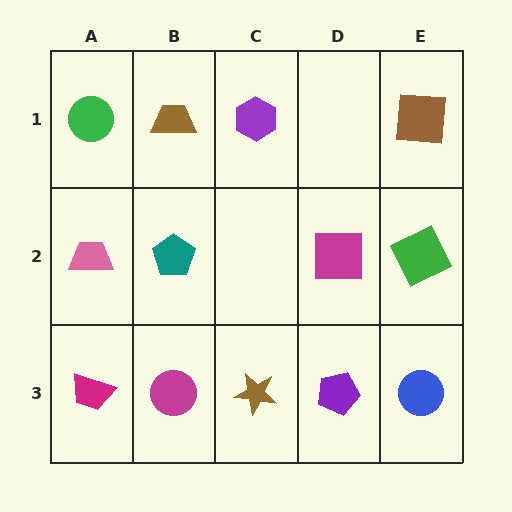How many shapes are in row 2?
4 shapes.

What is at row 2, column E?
A green square.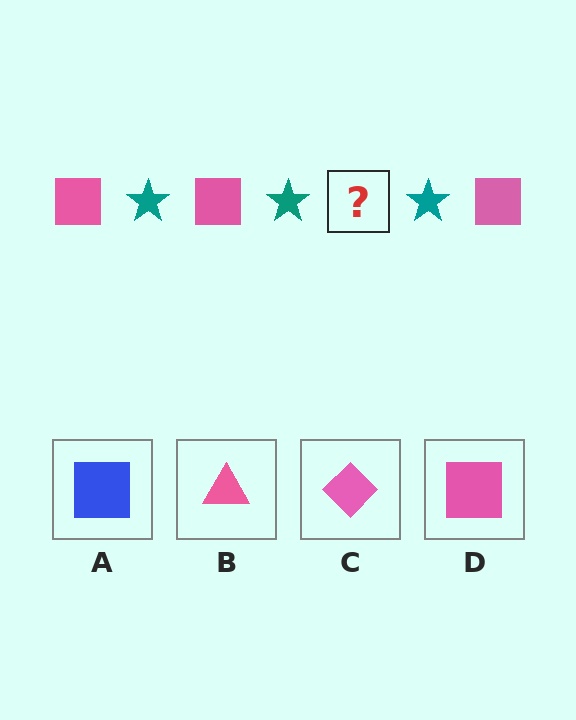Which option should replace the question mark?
Option D.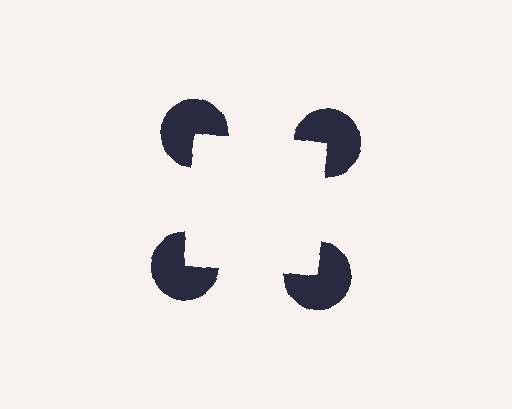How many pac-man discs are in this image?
There are 4 — one at each vertex of the illusory square.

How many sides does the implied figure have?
4 sides.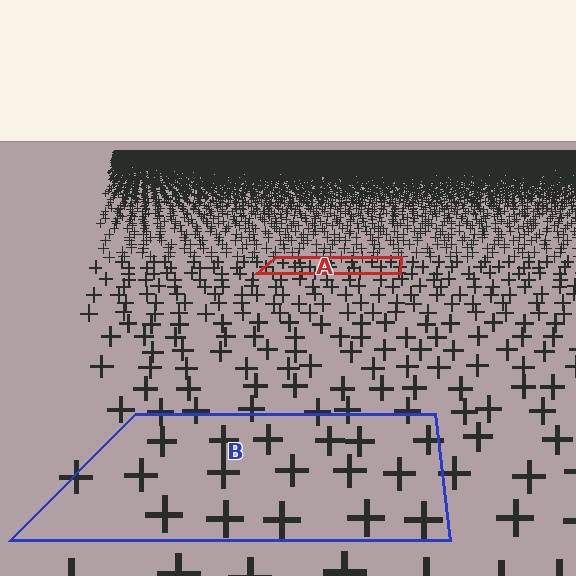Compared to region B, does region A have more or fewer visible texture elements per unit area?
Region A has more texture elements per unit area — they are packed more densely because it is farther away.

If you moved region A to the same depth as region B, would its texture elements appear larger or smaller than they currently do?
They would appear larger. At a closer depth, the same texture elements are projected at a bigger on-screen size.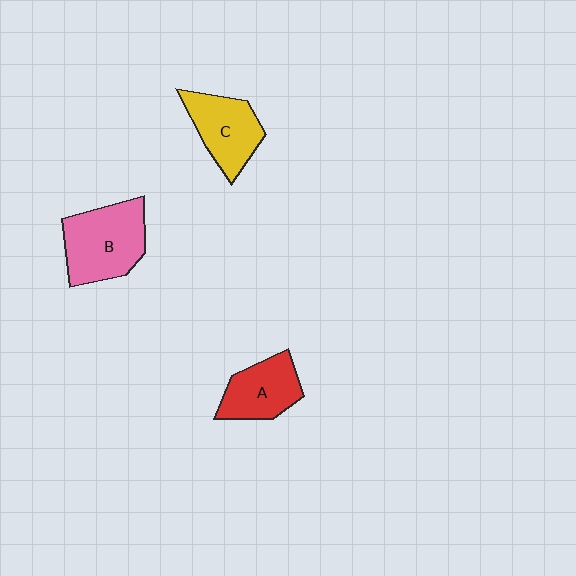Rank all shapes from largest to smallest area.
From largest to smallest: B (pink), C (yellow), A (red).